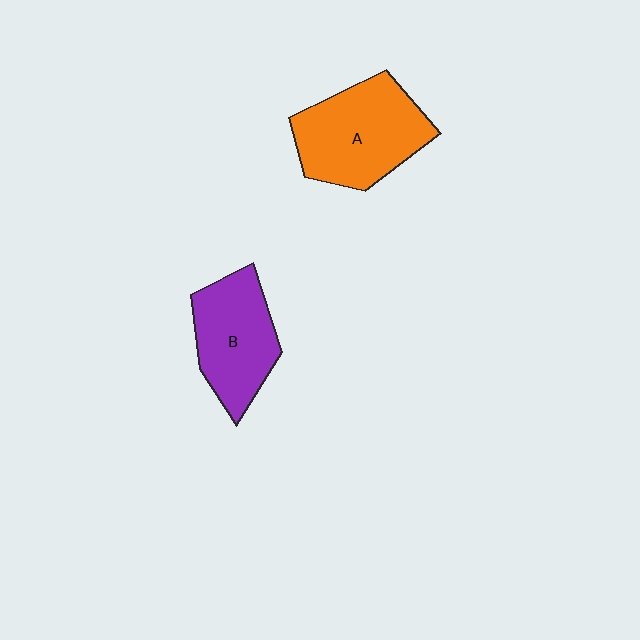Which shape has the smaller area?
Shape B (purple).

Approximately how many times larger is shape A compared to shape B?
Approximately 1.2 times.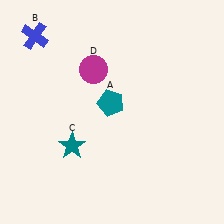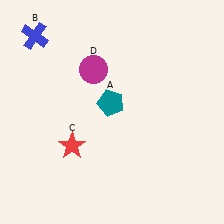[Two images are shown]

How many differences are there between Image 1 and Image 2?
There is 1 difference between the two images.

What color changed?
The star (C) changed from teal in Image 1 to red in Image 2.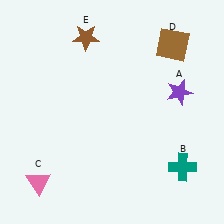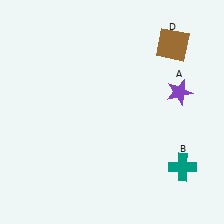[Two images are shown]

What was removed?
The pink triangle (C), the brown star (E) were removed in Image 2.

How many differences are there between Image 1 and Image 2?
There are 2 differences between the two images.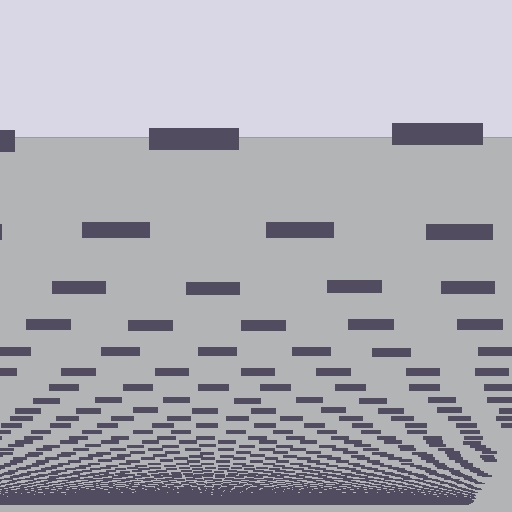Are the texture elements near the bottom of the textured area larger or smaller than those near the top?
Smaller. The gradient is inverted — elements near the bottom are smaller and denser.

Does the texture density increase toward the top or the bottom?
Density increases toward the bottom.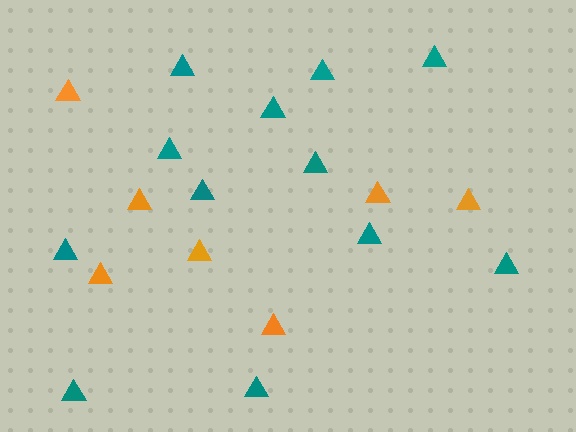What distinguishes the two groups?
There are 2 groups: one group of teal triangles (12) and one group of orange triangles (7).